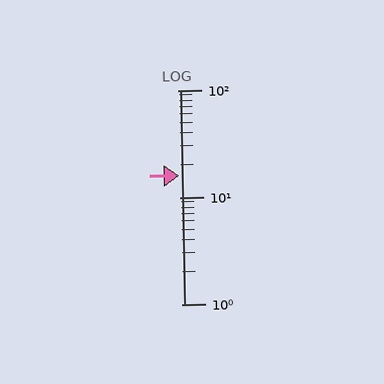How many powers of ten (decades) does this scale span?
The scale spans 2 decades, from 1 to 100.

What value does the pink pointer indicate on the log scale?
The pointer indicates approximately 16.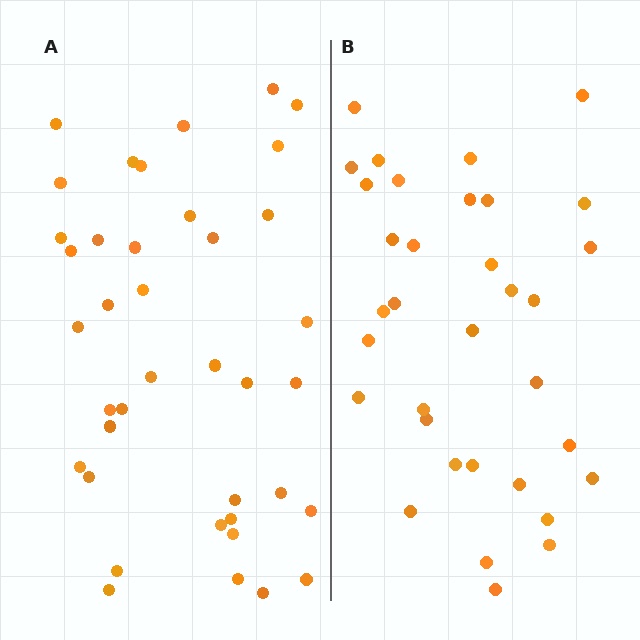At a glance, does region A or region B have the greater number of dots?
Region A (the left region) has more dots.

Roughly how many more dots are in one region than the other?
Region A has about 5 more dots than region B.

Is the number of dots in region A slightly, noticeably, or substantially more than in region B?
Region A has only slightly more — the two regions are fairly close. The ratio is roughly 1.1 to 1.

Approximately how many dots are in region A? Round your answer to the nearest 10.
About 40 dots. (The exact count is 39, which rounds to 40.)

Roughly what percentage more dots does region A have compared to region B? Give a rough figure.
About 15% more.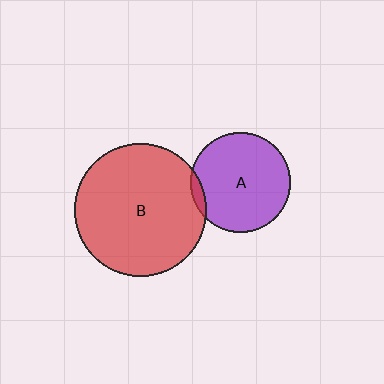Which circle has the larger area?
Circle B (red).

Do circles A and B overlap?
Yes.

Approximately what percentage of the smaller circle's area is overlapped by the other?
Approximately 5%.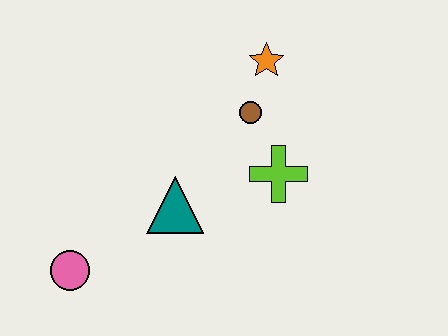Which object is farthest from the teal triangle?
The orange star is farthest from the teal triangle.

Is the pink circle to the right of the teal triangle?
No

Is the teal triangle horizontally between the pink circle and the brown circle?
Yes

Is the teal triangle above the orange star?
No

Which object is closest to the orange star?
The brown circle is closest to the orange star.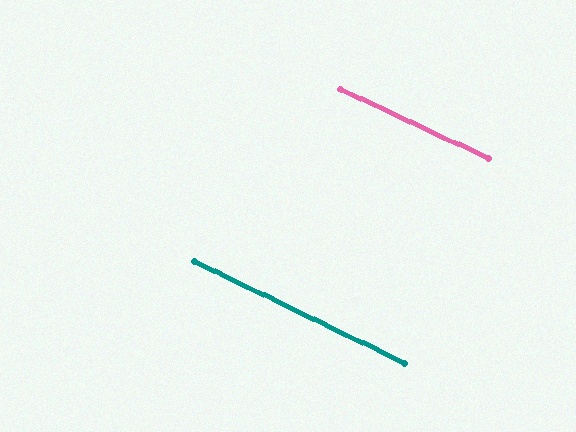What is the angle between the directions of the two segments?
Approximately 1 degree.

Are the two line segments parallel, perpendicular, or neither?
Parallel — their directions differ by only 0.7°.